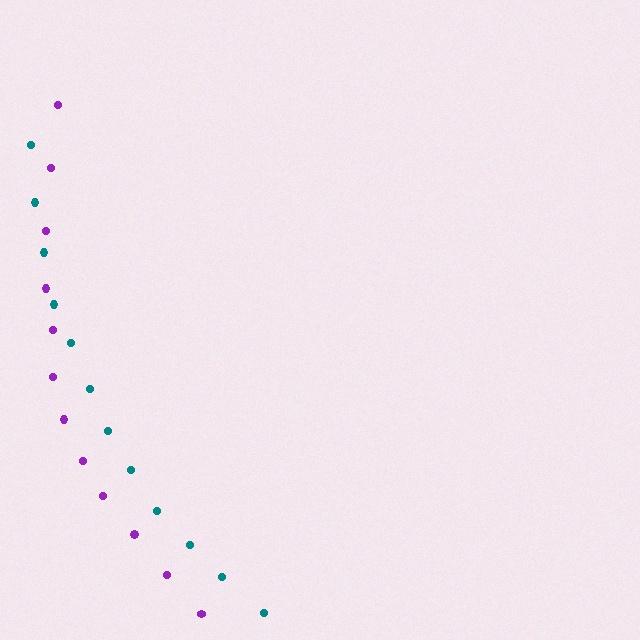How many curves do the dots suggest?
There are 2 distinct paths.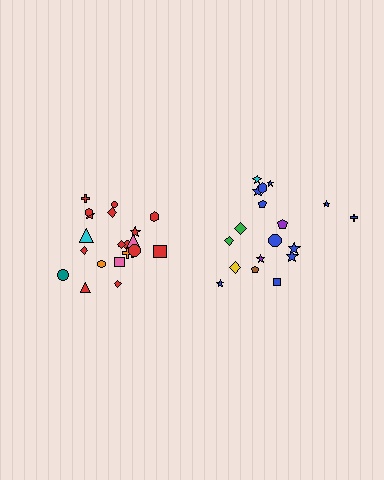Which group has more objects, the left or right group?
The left group.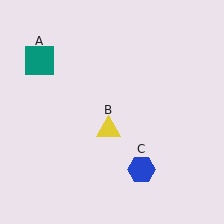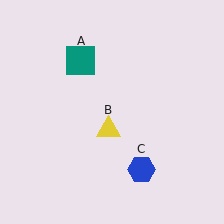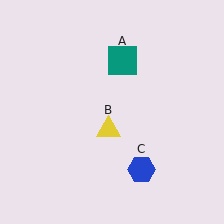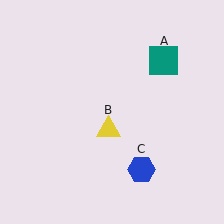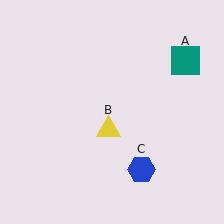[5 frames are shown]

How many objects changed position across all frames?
1 object changed position: teal square (object A).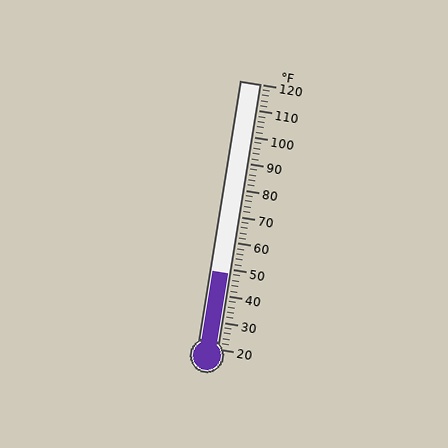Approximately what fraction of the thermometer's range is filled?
The thermometer is filled to approximately 30% of its range.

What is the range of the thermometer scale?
The thermometer scale ranges from 20°F to 120°F.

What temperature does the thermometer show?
The thermometer shows approximately 48°F.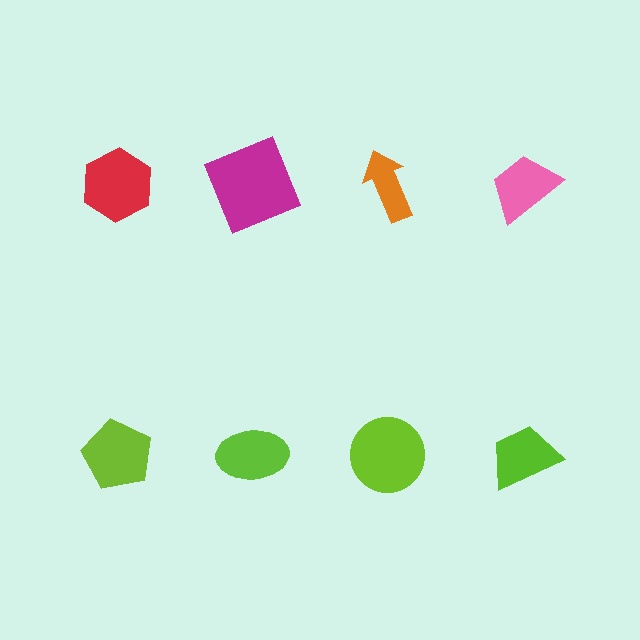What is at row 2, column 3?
A lime circle.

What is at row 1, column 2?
A magenta square.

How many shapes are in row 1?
4 shapes.